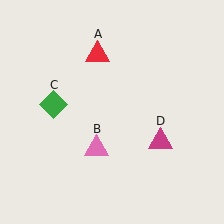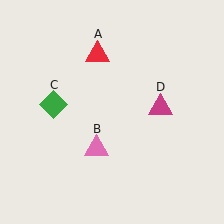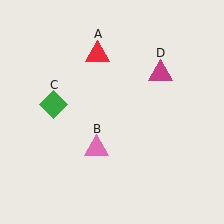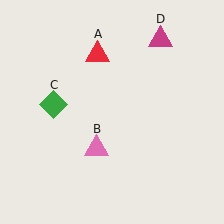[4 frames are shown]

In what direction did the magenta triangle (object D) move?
The magenta triangle (object D) moved up.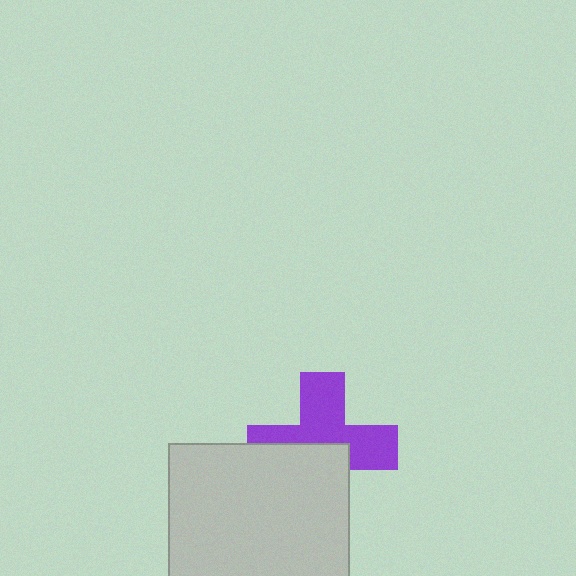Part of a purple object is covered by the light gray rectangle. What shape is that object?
It is a cross.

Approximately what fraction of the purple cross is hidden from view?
Roughly 44% of the purple cross is hidden behind the light gray rectangle.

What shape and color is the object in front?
The object in front is a light gray rectangle.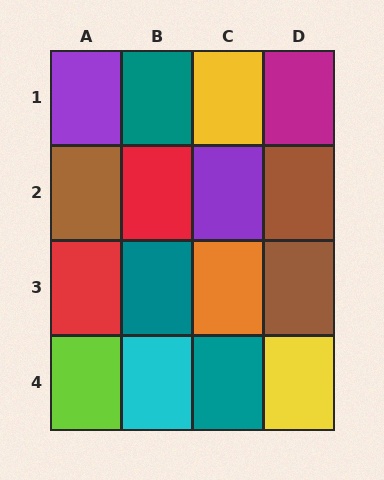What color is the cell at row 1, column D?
Magenta.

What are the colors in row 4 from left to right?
Lime, cyan, teal, yellow.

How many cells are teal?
3 cells are teal.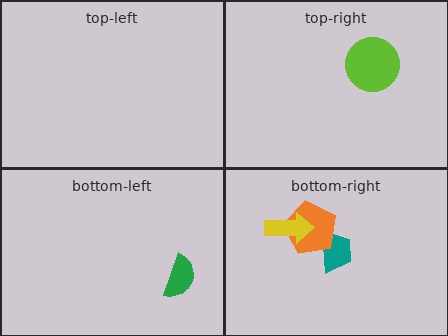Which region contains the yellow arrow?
The bottom-right region.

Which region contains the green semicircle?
The bottom-left region.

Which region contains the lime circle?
The top-right region.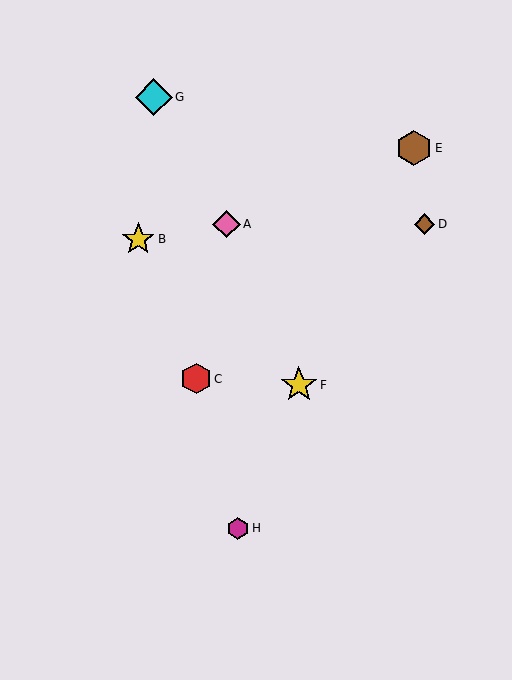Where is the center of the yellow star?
The center of the yellow star is at (299, 385).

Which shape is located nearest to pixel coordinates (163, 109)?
The cyan diamond (labeled G) at (154, 97) is nearest to that location.